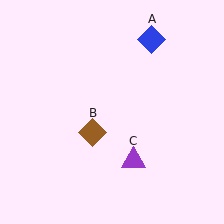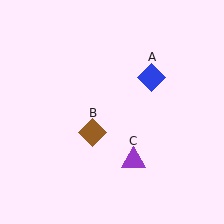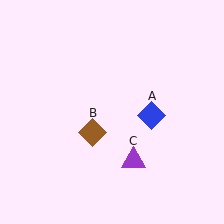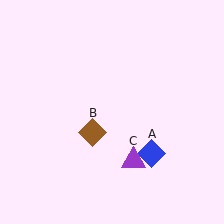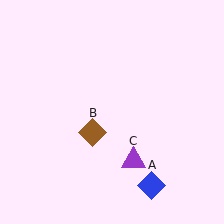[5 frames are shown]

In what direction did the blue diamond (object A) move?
The blue diamond (object A) moved down.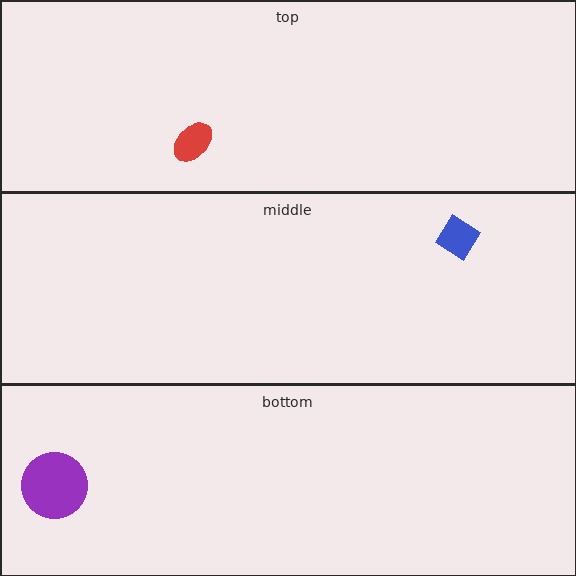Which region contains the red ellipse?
The top region.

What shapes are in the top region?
The red ellipse.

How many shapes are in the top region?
1.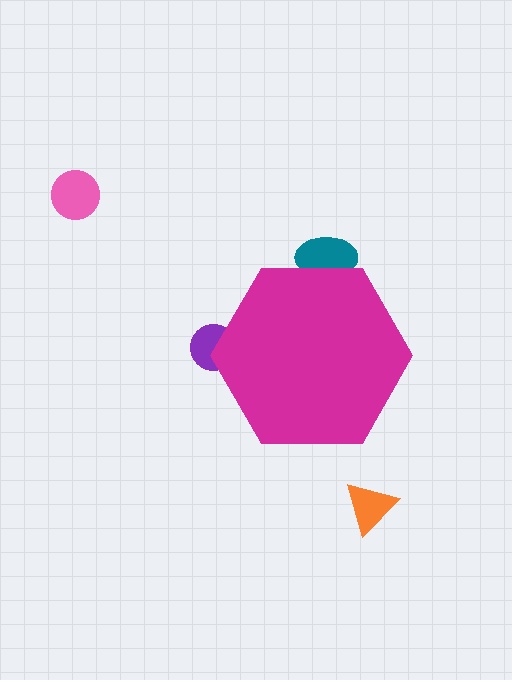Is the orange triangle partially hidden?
No, the orange triangle is fully visible.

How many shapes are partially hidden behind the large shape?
2 shapes are partially hidden.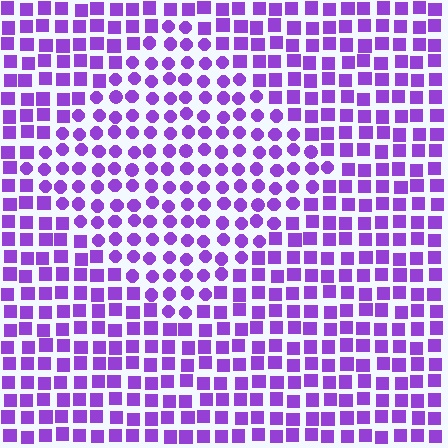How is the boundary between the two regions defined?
The boundary is defined by a change in element shape: circles inside vs. squares outside. All elements share the same color and spacing.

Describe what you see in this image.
The image is filled with small purple elements arranged in a uniform grid. A diamond-shaped region contains circles, while the surrounding area contains squares. The boundary is defined purely by the change in element shape.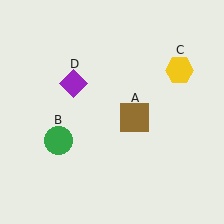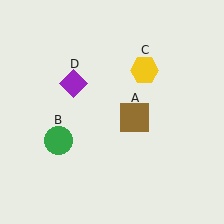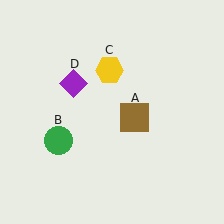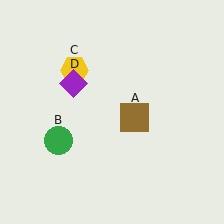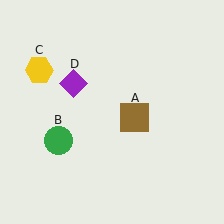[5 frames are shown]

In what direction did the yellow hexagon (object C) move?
The yellow hexagon (object C) moved left.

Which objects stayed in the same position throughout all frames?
Brown square (object A) and green circle (object B) and purple diamond (object D) remained stationary.